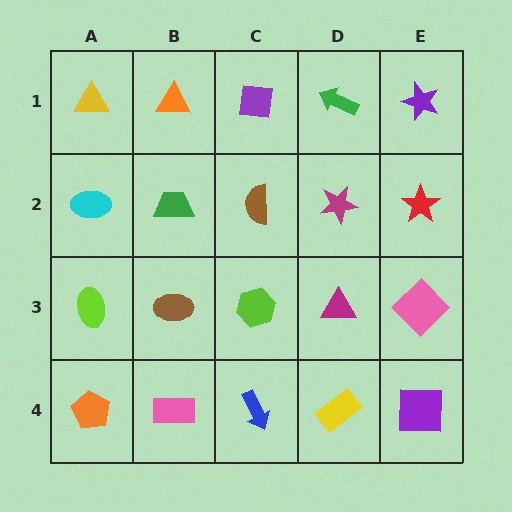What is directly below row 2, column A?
A lime ellipse.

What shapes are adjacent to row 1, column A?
A cyan ellipse (row 2, column A), an orange triangle (row 1, column B).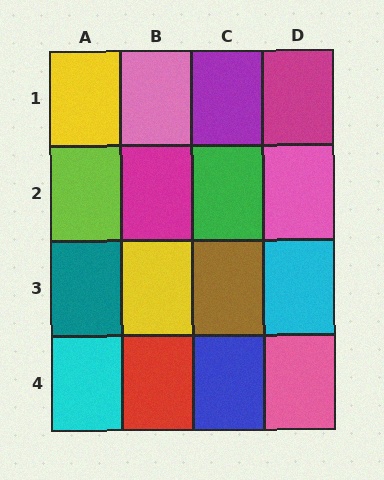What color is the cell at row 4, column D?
Pink.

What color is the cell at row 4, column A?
Cyan.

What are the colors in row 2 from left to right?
Lime, magenta, green, pink.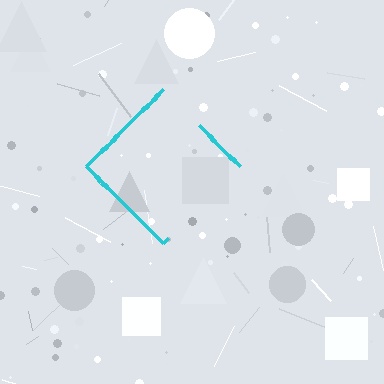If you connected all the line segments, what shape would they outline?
They would outline a diamond.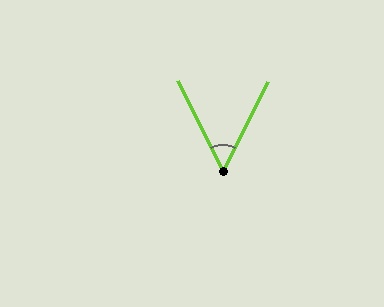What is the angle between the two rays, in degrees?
Approximately 53 degrees.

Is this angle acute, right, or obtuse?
It is acute.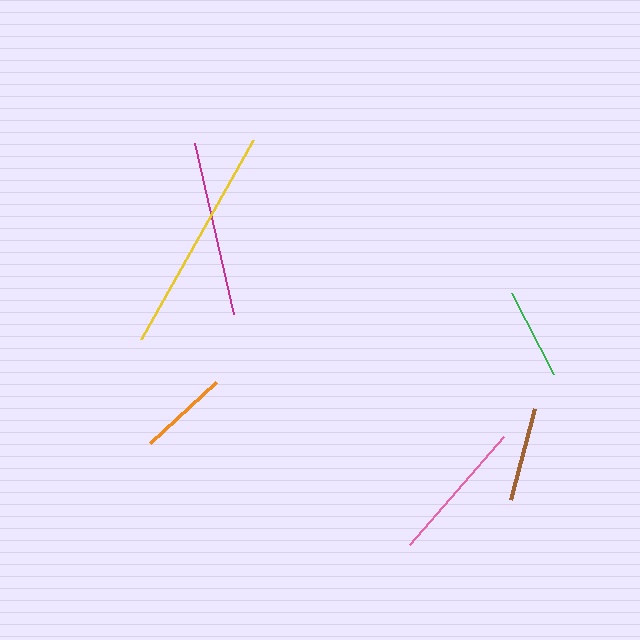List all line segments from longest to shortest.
From longest to shortest: yellow, magenta, pink, brown, green, orange.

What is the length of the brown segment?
The brown segment is approximately 95 pixels long.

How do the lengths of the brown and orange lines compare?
The brown and orange lines are approximately the same length.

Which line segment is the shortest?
The orange line is the shortest at approximately 90 pixels.